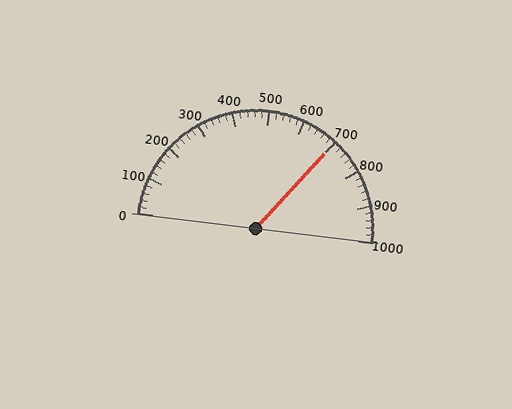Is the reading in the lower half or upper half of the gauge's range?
The reading is in the upper half of the range (0 to 1000).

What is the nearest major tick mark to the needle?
The nearest major tick mark is 700.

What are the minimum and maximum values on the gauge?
The gauge ranges from 0 to 1000.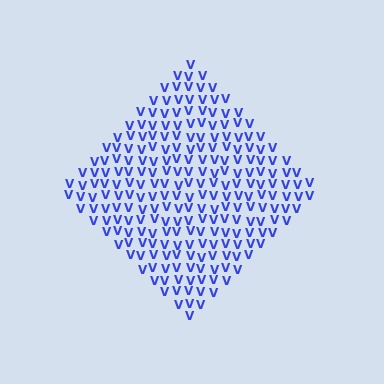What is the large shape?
The large shape is a diamond.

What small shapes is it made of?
It is made of small letter V's.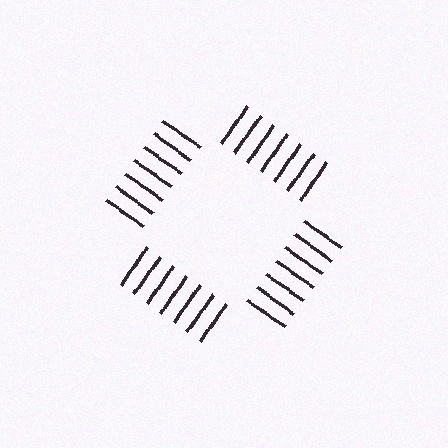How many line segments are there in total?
28 — 7 along each of the 4 edges.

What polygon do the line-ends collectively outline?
An illusory square — the line segments terminate on its edges but no continuous stroke is drawn.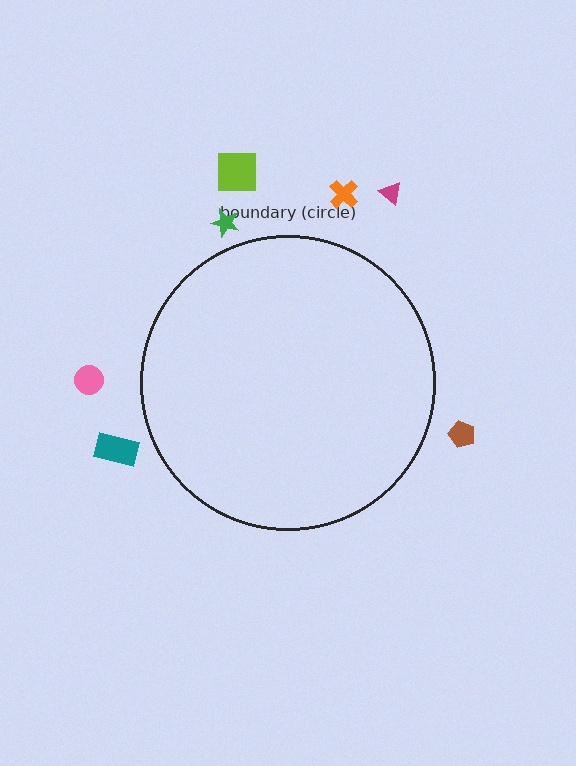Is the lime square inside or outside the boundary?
Outside.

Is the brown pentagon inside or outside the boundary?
Outside.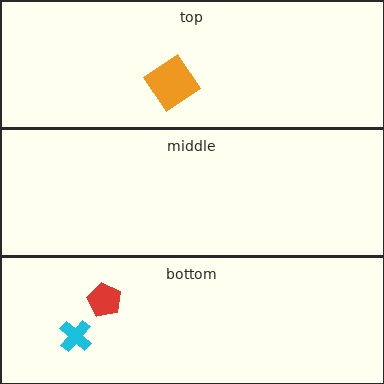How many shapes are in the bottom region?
2.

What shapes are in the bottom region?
The cyan cross, the red pentagon.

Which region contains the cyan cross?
The bottom region.